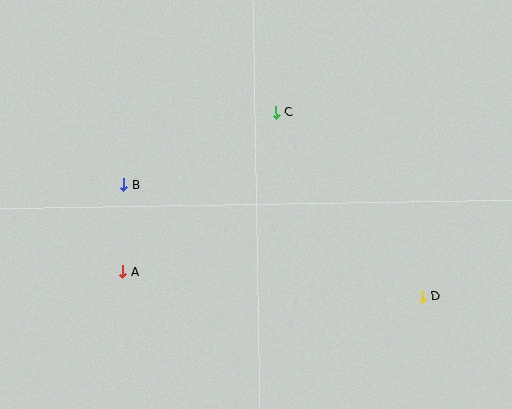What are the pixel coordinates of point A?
Point A is at (123, 272).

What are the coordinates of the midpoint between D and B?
The midpoint between D and B is at (273, 241).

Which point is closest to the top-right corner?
Point C is closest to the top-right corner.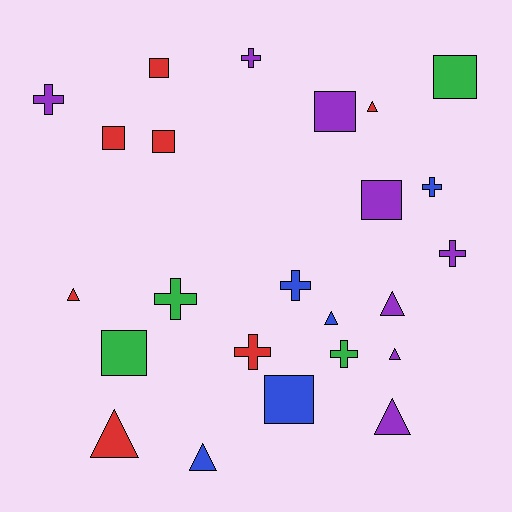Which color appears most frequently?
Purple, with 8 objects.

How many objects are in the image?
There are 24 objects.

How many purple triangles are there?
There are 3 purple triangles.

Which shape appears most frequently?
Square, with 8 objects.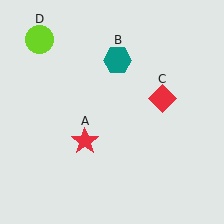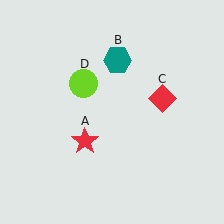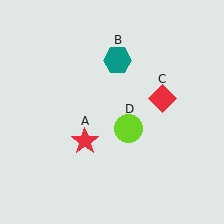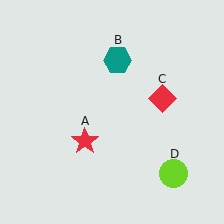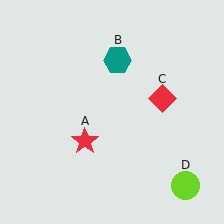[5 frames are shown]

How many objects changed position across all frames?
1 object changed position: lime circle (object D).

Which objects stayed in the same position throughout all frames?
Red star (object A) and teal hexagon (object B) and red diamond (object C) remained stationary.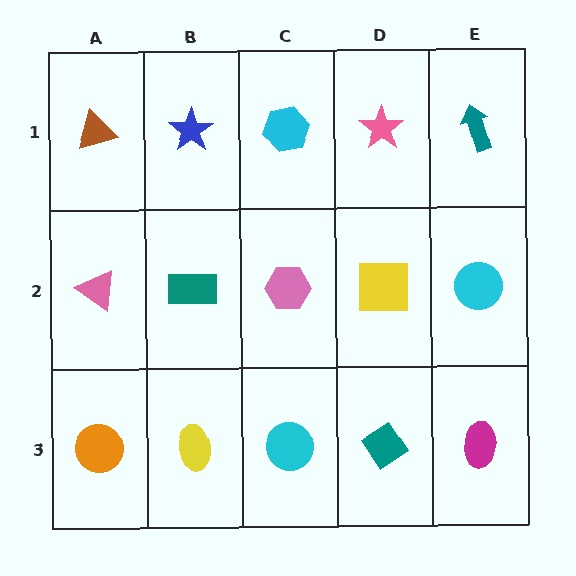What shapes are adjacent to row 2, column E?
A teal arrow (row 1, column E), a magenta ellipse (row 3, column E), a yellow square (row 2, column D).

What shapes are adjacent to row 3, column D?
A yellow square (row 2, column D), a cyan circle (row 3, column C), a magenta ellipse (row 3, column E).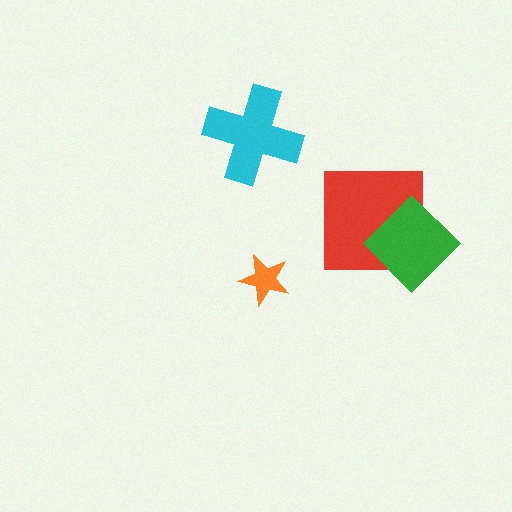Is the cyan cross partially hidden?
No, no other shape covers it.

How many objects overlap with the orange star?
0 objects overlap with the orange star.